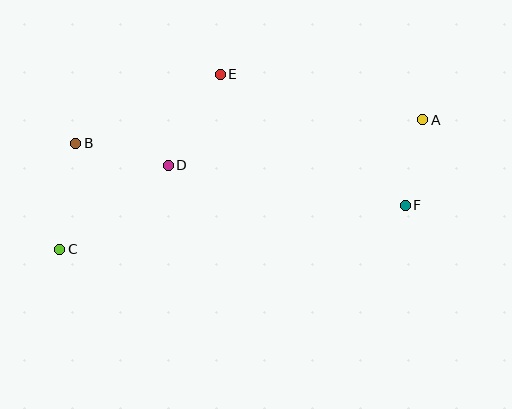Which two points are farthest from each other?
Points A and C are farthest from each other.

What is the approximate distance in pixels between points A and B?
The distance between A and B is approximately 348 pixels.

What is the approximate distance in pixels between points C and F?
The distance between C and F is approximately 348 pixels.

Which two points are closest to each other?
Points A and F are closest to each other.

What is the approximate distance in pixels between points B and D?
The distance between B and D is approximately 95 pixels.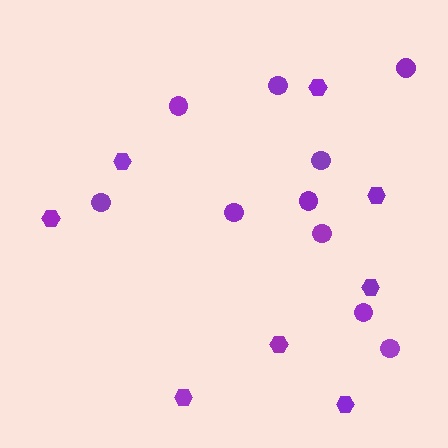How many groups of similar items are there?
There are 2 groups: one group of circles (10) and one group of hexagons (8).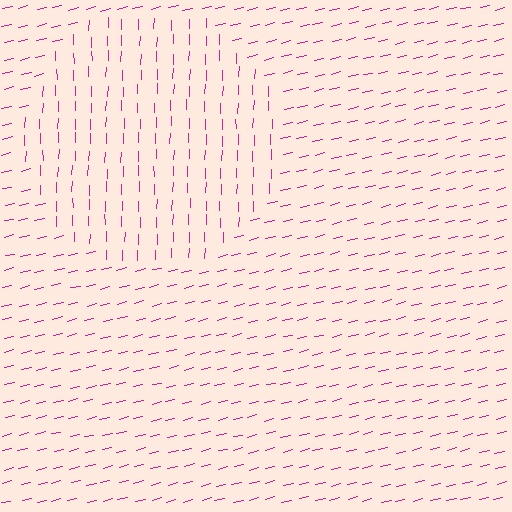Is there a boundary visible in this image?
Yes, there is a texture boundary formed by a change in line orientation.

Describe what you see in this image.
The image is filled with small magenta line segments. A circle region in the image has lines oriented differently from the surrounding lines, creating a visible texture boundary.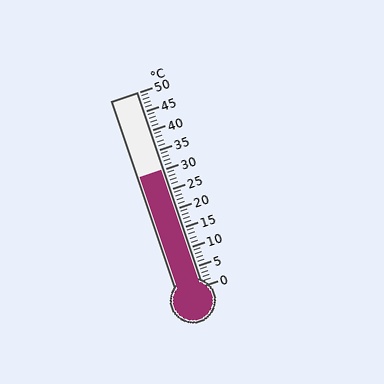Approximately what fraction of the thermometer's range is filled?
The thermometer is filled to approximately 60% of its range.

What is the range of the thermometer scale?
The thermometer scale ranges from 0°C to 50°C.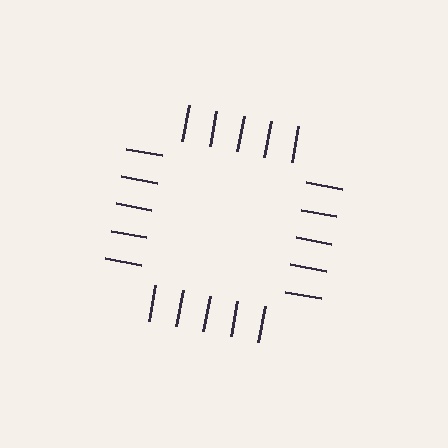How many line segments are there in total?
20 — 5 along each of the 4 edges.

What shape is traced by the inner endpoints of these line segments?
An illusory square — the line segments terminate on its edges but no continuous stroke is drawn.